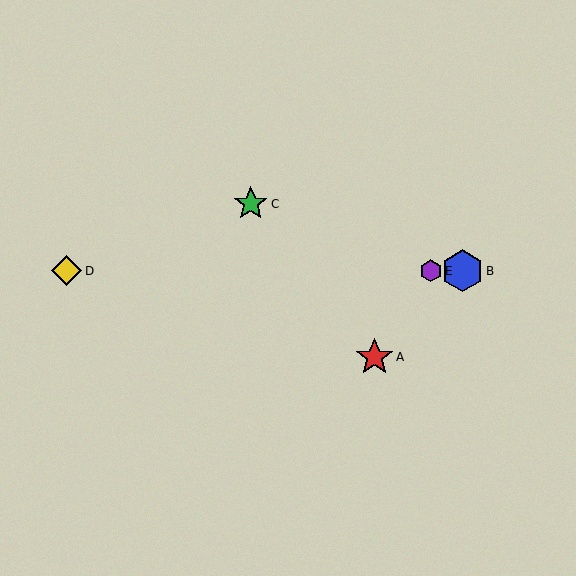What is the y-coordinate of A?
Object A is at y≈357.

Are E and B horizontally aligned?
Yes, both are at y≈271.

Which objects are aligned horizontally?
Objects B, D, E are aligned horizontally.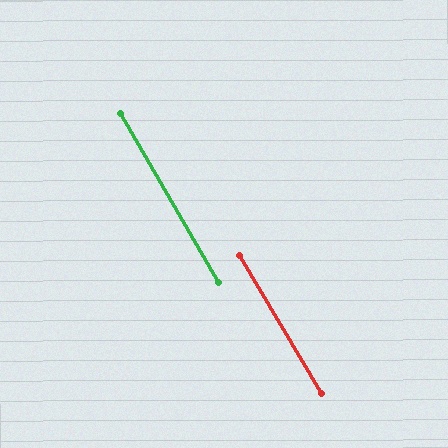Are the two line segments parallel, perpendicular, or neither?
Parallel — their directions differ by only 0.4°.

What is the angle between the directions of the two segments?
Approximately 0 degrees.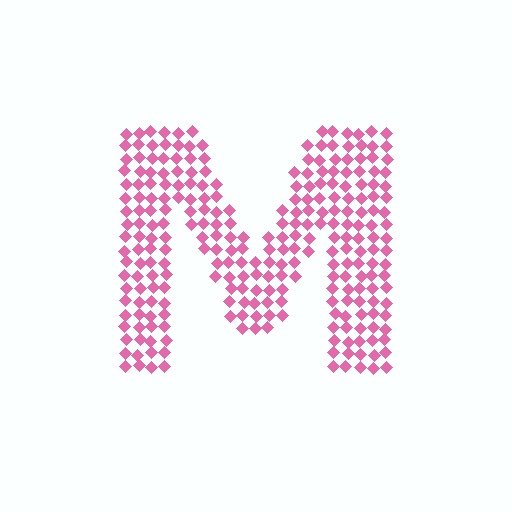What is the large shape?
The large shape is the letter M.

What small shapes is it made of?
It is made of small diamonds.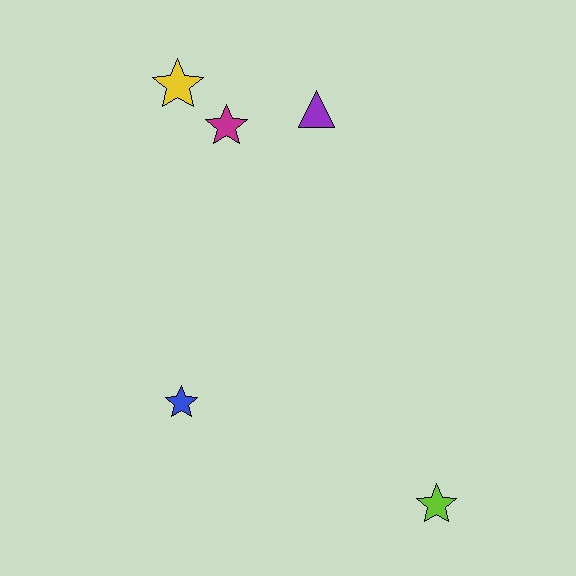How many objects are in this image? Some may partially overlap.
There are 5 objects.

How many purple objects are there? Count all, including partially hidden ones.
There is 1 purple object.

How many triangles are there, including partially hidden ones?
There is 1 triangle.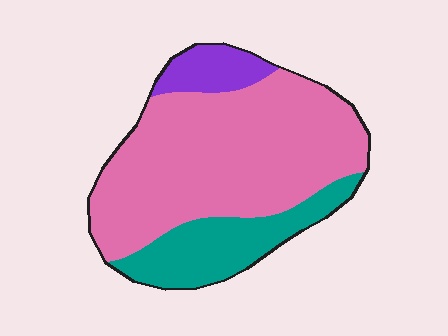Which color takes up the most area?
Pink, at roughly 70%.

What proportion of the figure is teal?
Teal takes up about one fifth (1/5) of the figure.